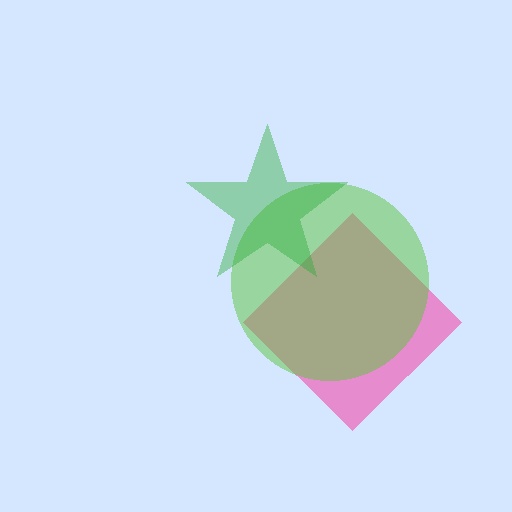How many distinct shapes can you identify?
There are 3 distinct shapes: a pink diamond, a lime circle, a green star.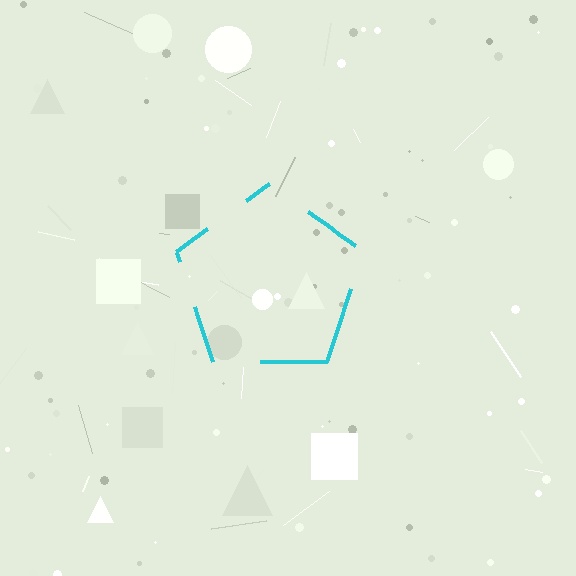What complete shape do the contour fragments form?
The contour fragments form a pentagon.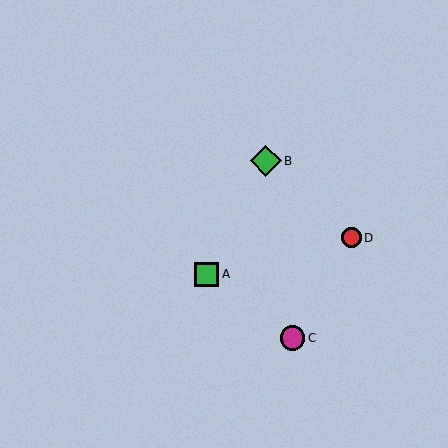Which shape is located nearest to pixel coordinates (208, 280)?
The green square (labeled A) at (207, 274) is nearest to that location.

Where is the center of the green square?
The center of the green square is at (207, 274).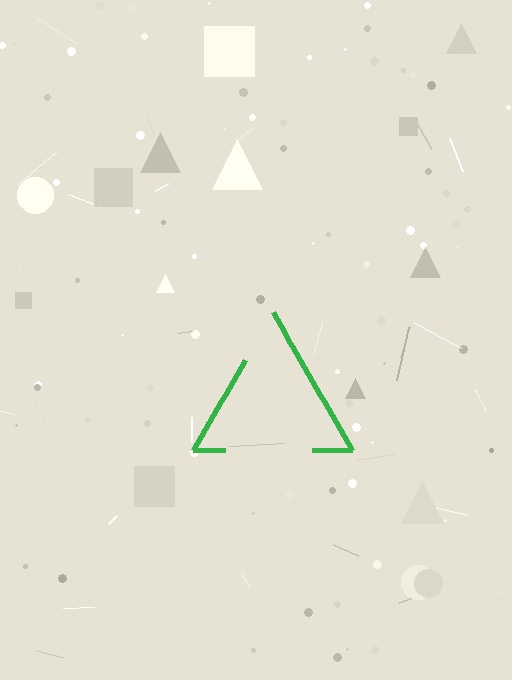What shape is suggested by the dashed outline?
The dashed outline suggests a triangle.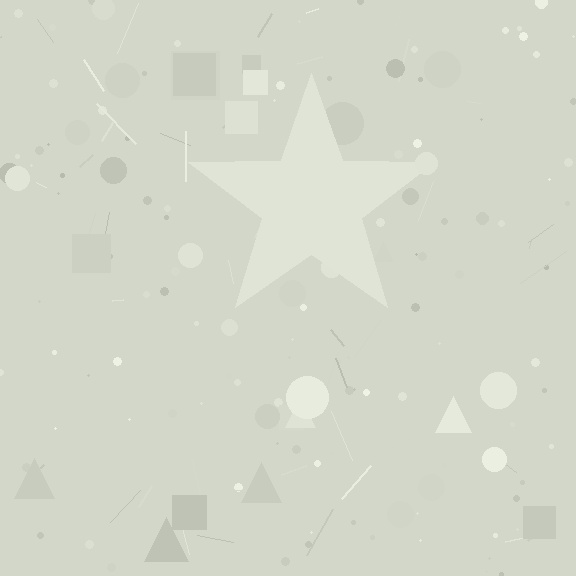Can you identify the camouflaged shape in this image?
The camouflaged shape is a star.